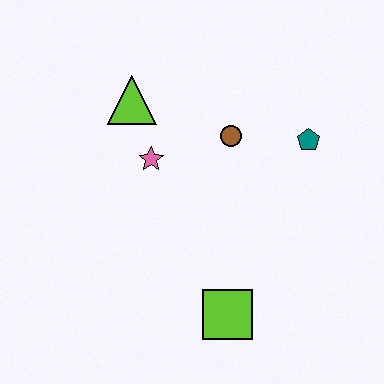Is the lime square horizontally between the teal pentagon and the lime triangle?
Yes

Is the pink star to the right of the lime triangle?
Yes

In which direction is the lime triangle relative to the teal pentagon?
The lime triangle is to the left of the teal pentagon.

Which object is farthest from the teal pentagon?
The lime square is farthest from the teal pentagon.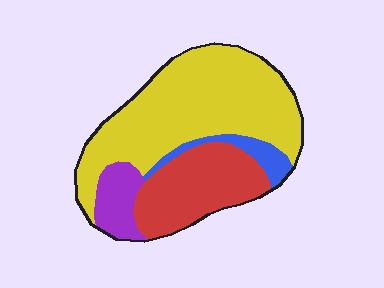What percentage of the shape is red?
Red takes up about one quarter (1/4) of the shape.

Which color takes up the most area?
Yellow, at roughly 55%.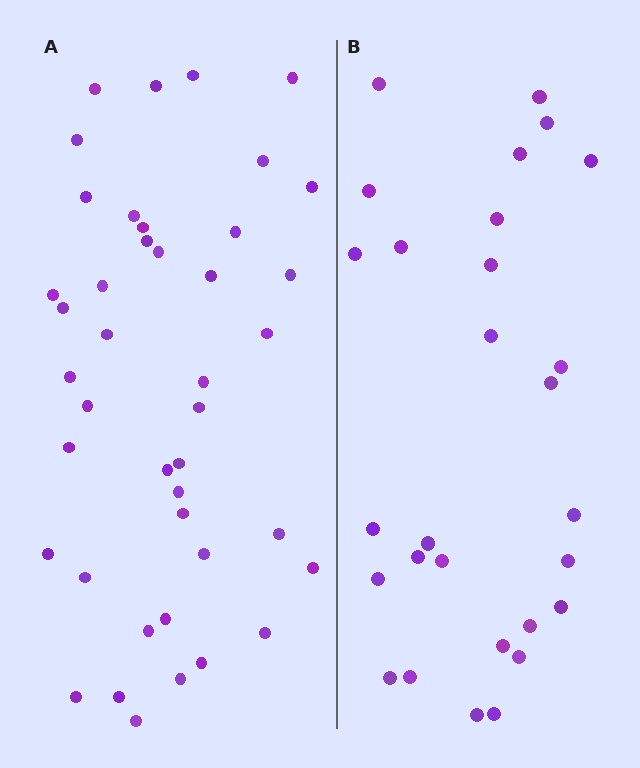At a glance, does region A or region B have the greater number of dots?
Region A (the left region) has more dots.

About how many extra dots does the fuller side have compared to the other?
Region A has approximately 15 more dots than region B.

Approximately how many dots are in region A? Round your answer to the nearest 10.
About 40 dots. (The exact count is 42, which rounds to 40.)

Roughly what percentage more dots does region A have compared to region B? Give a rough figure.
About 50% more.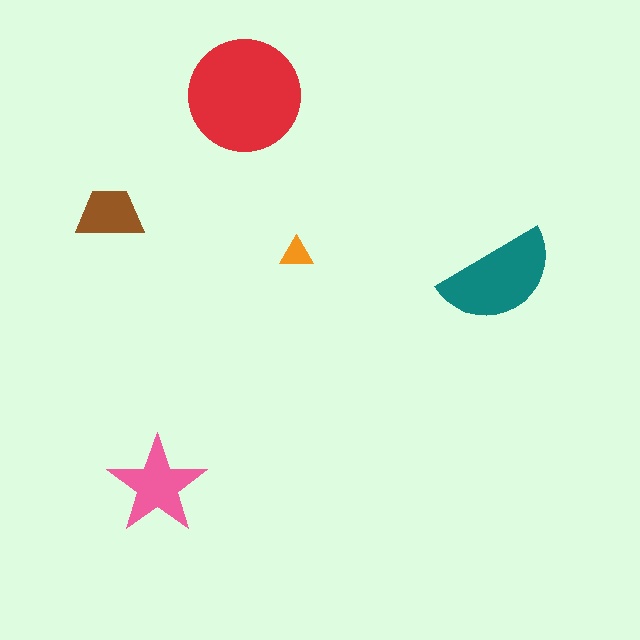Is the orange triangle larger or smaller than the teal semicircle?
Smaller.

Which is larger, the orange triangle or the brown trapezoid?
The brown trapezoid.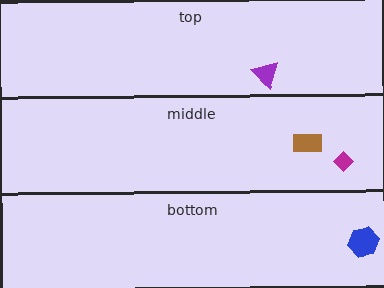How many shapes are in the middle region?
2.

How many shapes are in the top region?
1.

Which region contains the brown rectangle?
The middle region.